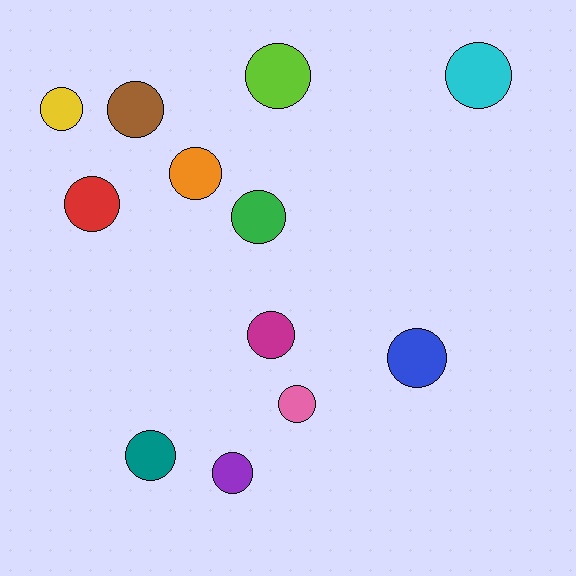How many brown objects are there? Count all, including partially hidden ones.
There is 1 brown object.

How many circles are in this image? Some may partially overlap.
There are 12 circles.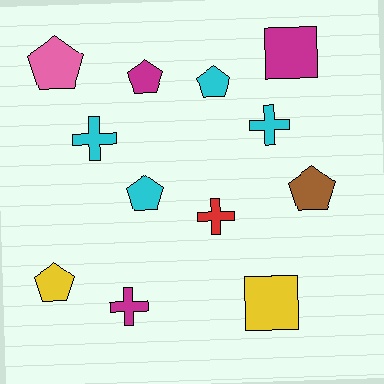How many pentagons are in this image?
There are 6 pentagons.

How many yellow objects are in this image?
There are 2 yellow objects.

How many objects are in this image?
There are 12 objects.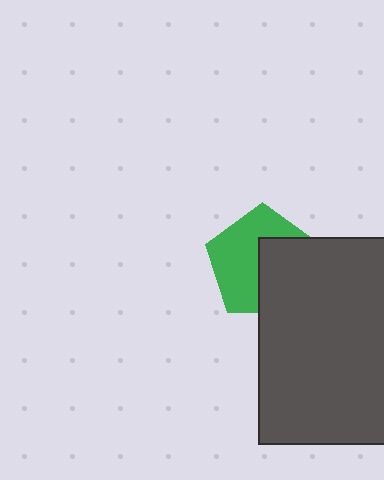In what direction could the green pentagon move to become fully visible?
The green pentagon could move toward the upper-left. That would shift it out from behind the dark gray rectangle entirely.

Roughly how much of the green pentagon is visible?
About half of it is visible (roughly 55%).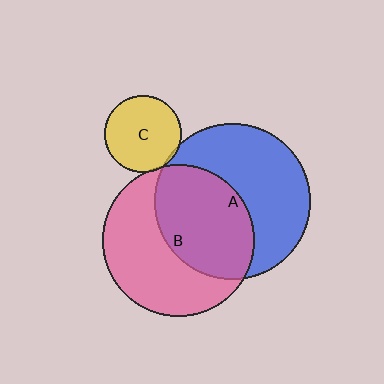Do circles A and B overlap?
Yes.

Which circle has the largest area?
Circle A (blue).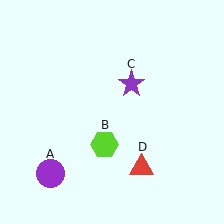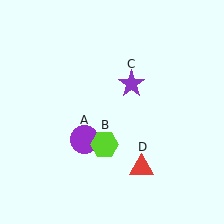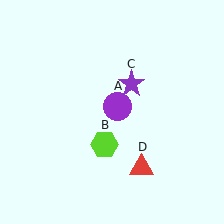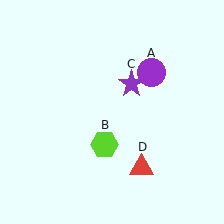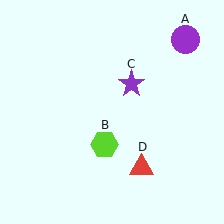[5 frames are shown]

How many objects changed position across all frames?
1 object changed position: purple circle (object A).